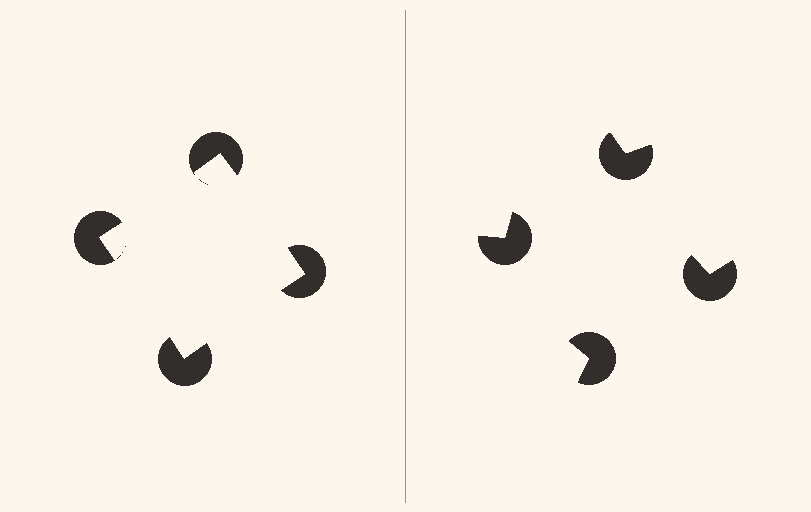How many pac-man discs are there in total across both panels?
8 — 4 on each side.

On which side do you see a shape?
An illusory square appears on the left side. On the right side the wedge cuts are rotated, so no coherent shape forms.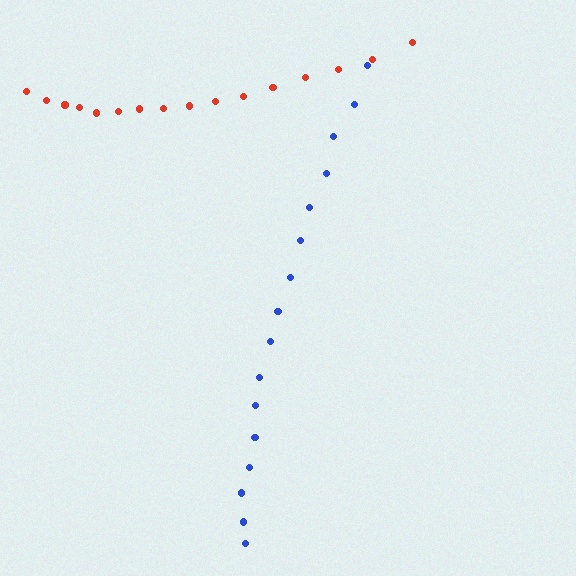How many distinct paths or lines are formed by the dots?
There are 2 distinct paths.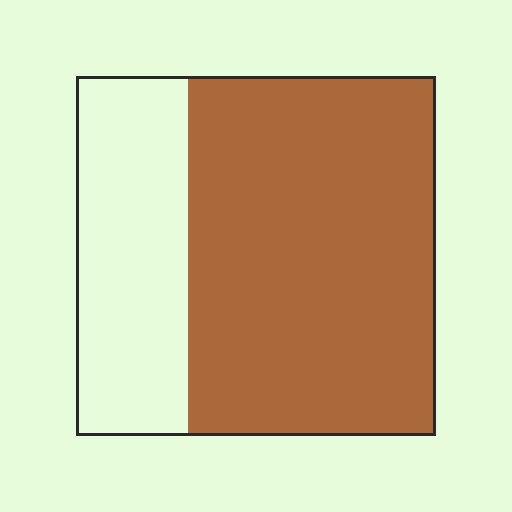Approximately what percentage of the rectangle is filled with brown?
Approximately 70%.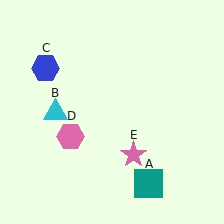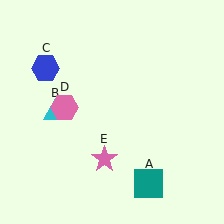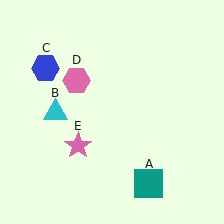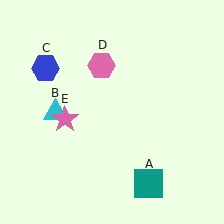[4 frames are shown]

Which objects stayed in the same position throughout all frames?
Teal square (object A) and cyan triangle (object B) and blue hexagon (object C) remained stationary.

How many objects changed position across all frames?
2 objects changed position: pink hexagon (object D), pink star (object E).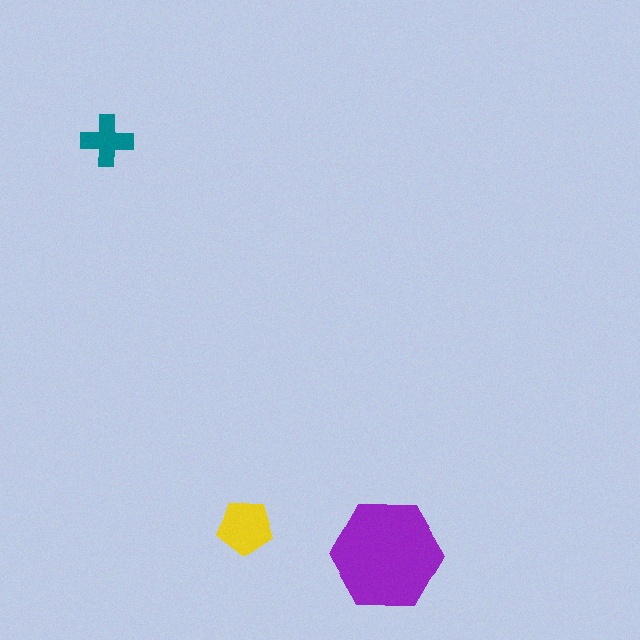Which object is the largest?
The purple hexagon.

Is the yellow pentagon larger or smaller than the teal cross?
Larger.